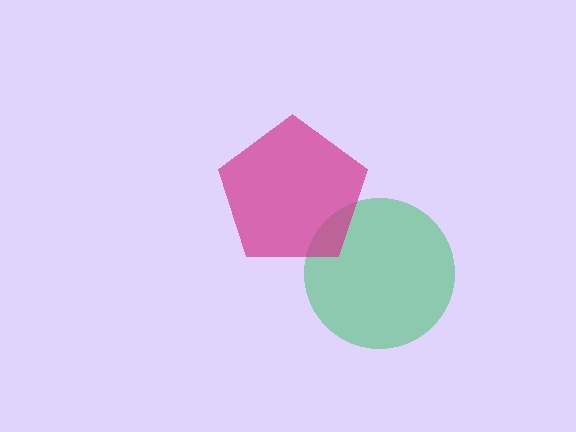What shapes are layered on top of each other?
The layered shapes are: a green circle, a magenta pentagon.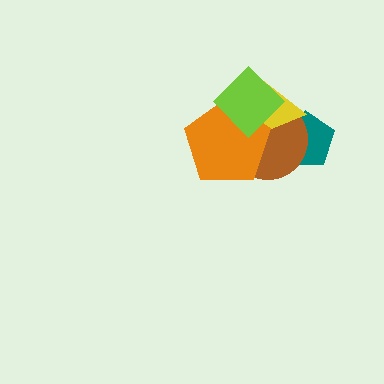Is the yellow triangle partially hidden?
Yes, it is partially covered by another shape.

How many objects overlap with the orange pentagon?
3 objects overlap with the orange pentagon.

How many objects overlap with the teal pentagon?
2 objects overlap with the teal pentagon.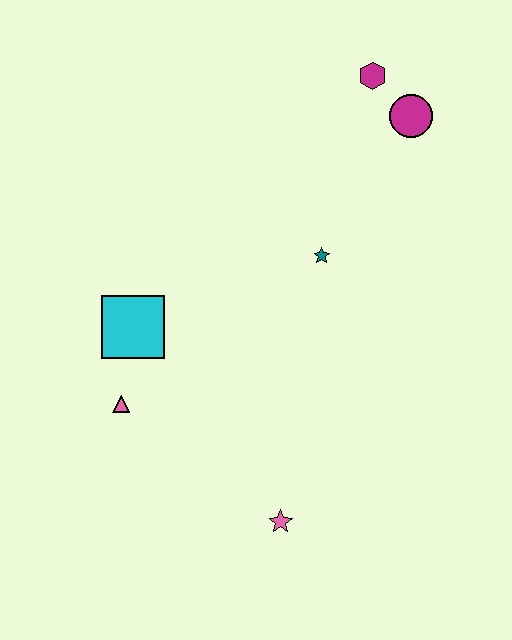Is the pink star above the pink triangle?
No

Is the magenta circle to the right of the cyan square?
Yes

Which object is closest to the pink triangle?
The cyan square is closest to the pink triangle.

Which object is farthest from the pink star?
The magenta hexagon is farthest from the pink star.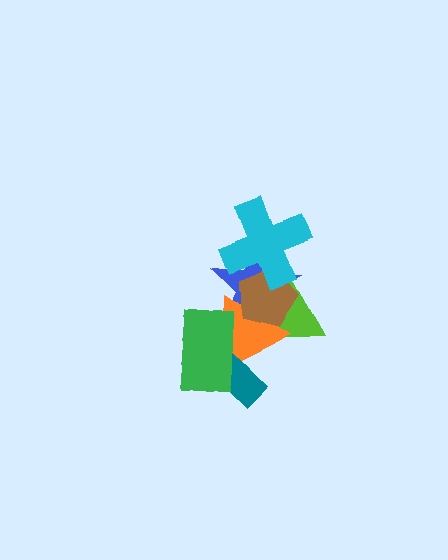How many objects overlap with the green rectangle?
3 objects overlap with the green rectangle.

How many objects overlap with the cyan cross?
3 objects overlap with the cyan cross.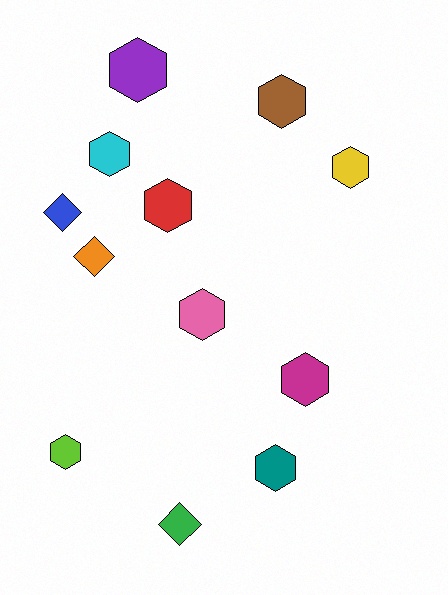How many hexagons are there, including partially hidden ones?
There are 9 hexagons.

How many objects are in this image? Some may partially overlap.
There are 12 objects.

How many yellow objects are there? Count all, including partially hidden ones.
There is 1 yellow object.